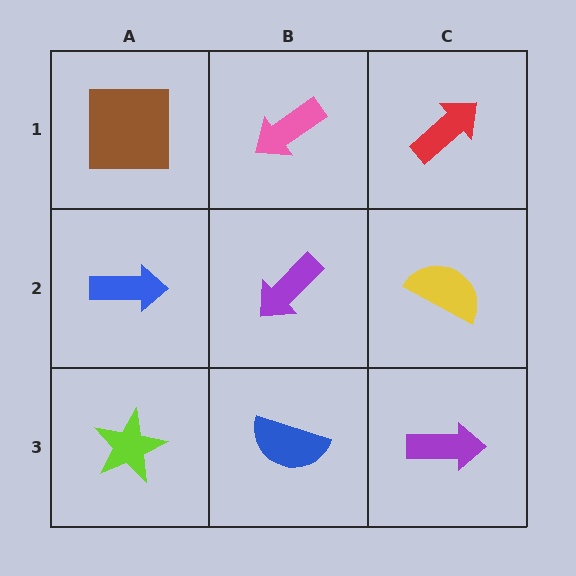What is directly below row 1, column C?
A yellow semicircle.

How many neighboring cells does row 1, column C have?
2.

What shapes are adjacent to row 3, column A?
A blue arrow (row 2, column A), a blue semicircle (row 3, column B).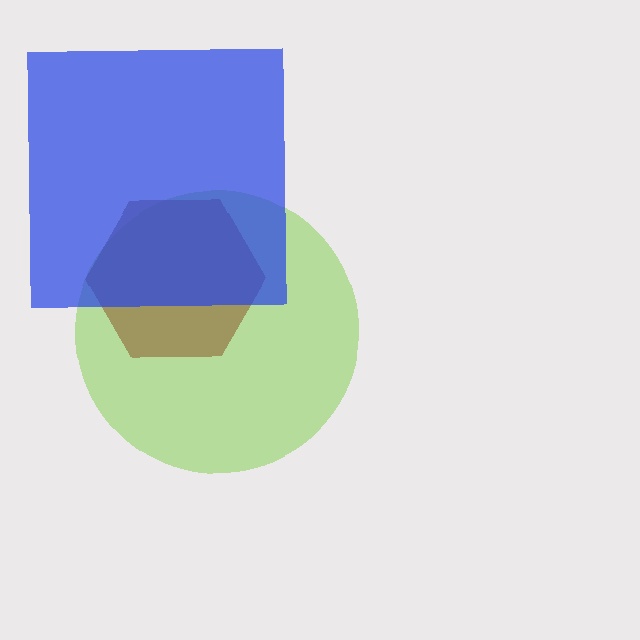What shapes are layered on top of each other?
The layered shapes are: a lime circle, a brown hexagon, a blue square.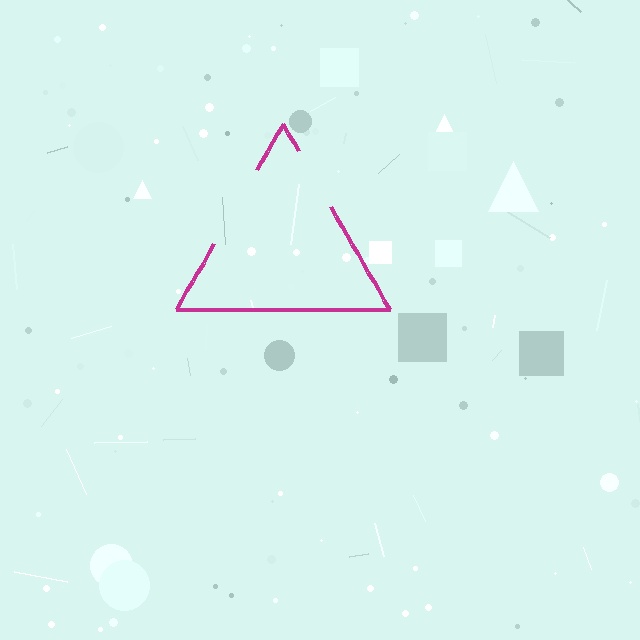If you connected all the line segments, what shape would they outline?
They would outline a triangle.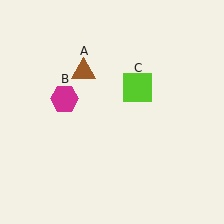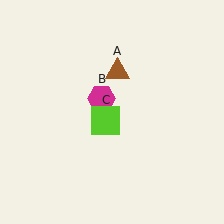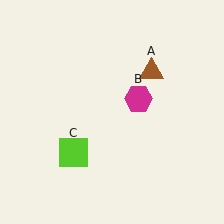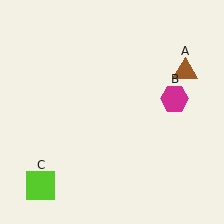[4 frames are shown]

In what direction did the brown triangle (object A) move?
The brown triangle (object A) moved right.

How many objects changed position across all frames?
3 objects changed position: brown triangle (object A), magenta hexagon (object B), lime square (object C).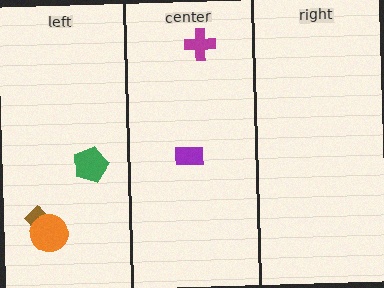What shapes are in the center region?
The magenta cross, the purple rectangle.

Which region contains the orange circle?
The left region.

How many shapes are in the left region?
3.